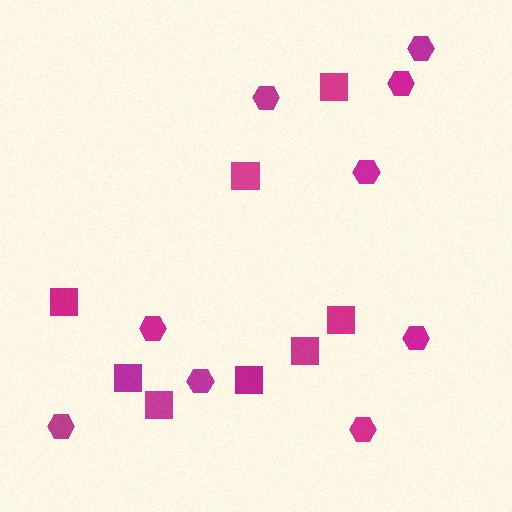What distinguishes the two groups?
There are 2 groups: one group of hexagons (9) and one group of squares (8).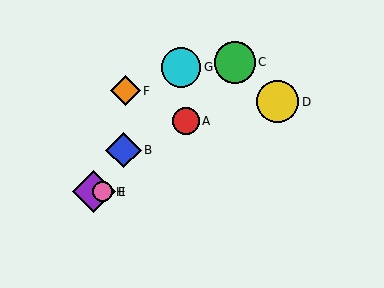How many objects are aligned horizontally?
2 objects (E, H) are aligned horizontally.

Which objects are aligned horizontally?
Objects E, H are aligned horizontally.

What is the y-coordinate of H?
Object H is at y≈192.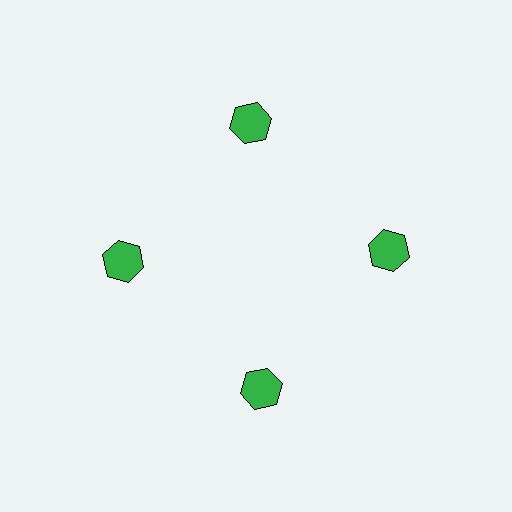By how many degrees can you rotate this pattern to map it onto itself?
The pattern maps onto itself every 90 degrees of rotation.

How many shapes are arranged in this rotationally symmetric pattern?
There are 4 shapes, arranged in 4 groups of 1.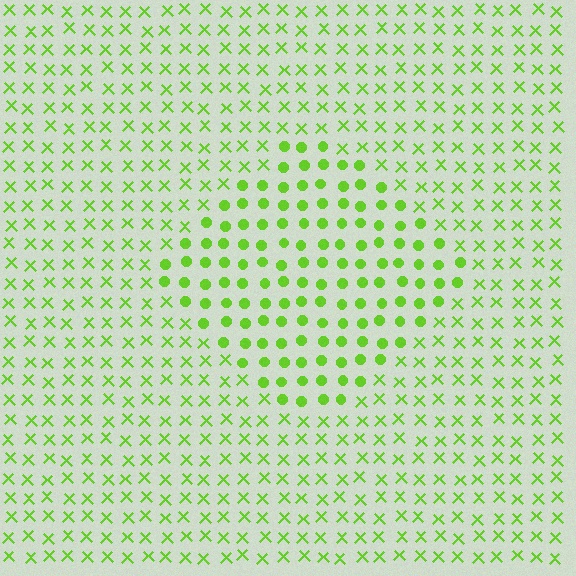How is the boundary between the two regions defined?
The boundary is defined by a change in element shape: circles inside vs. X marks outside. All elements share the same color and spacing.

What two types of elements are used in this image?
The image uses circles inside the diamond region and X marks outside it.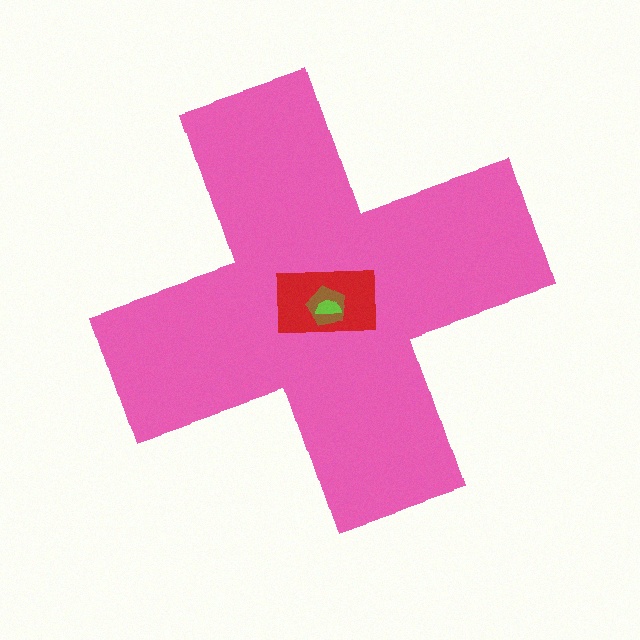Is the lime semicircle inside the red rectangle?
Yes.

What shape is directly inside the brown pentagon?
The lime semicircle.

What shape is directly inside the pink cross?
The red rectangle.